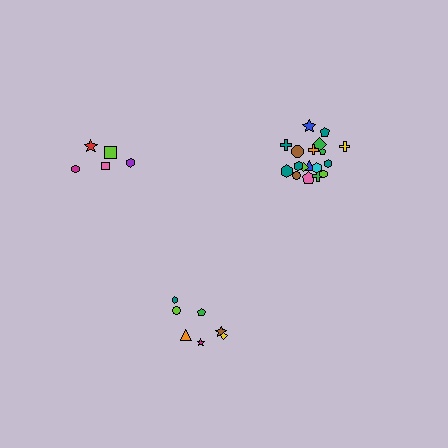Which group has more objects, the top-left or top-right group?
The top-right group.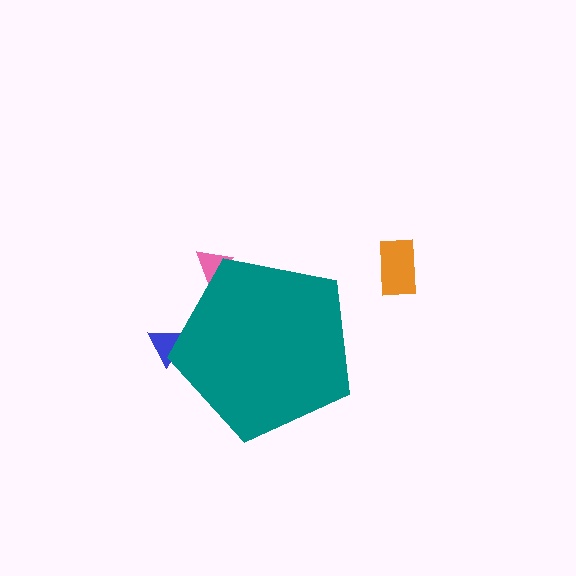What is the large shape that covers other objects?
A teal pentagon.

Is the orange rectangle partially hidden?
No, the orange rectangle is fully visible.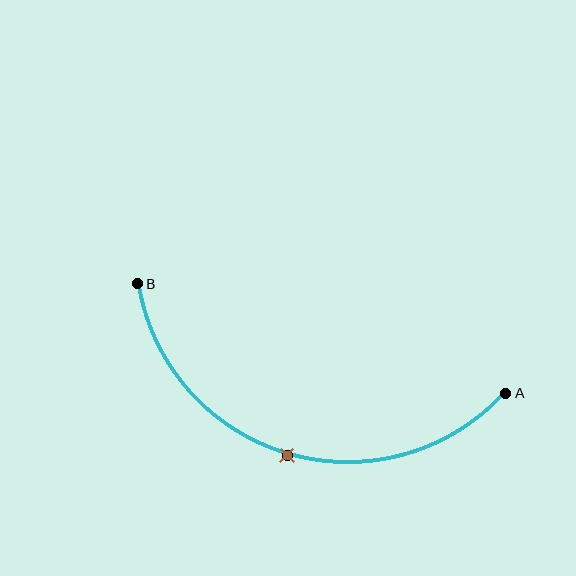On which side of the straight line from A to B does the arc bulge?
The arc bulges below the straight line connecting A and B.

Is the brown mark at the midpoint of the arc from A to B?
Yes. The brown mark lies on the arc at equal arc-length from both A and B — it is the arc midpoint.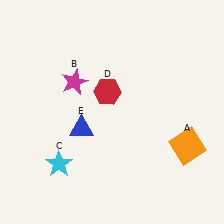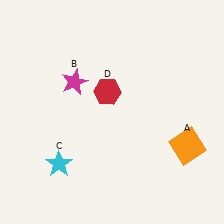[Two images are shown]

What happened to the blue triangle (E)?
The blue triangle (E) was removed in Image 2. It was in the bottom-left area of Image 1.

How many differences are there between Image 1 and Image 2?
There is 1 difference between the two images.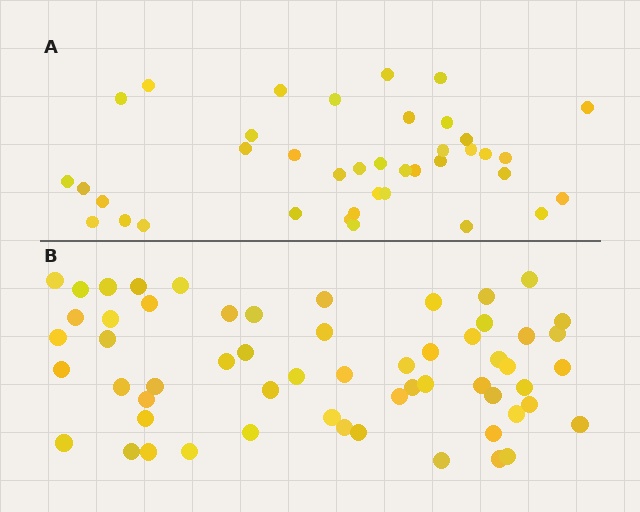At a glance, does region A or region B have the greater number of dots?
Region B (the bottom region) has more dots.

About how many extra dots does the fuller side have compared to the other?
Region B has approximately 20 more dots than region A.